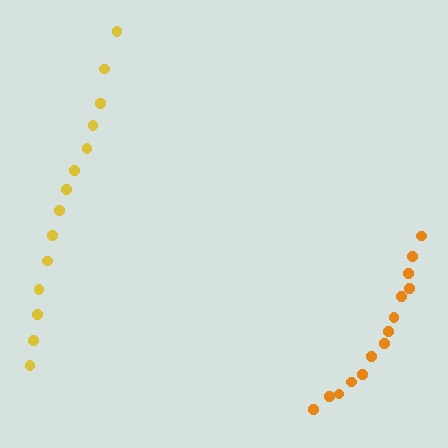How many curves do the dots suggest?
There are 2 distinct paths.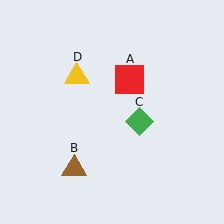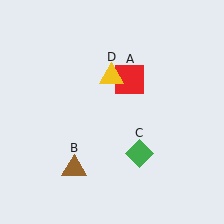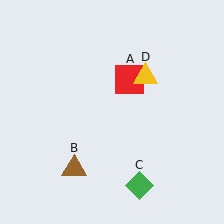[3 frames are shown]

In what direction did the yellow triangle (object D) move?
The yellow triangle (object D) moved right.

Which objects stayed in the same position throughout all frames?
Red square (object A) and brown triangle (object B) remained stationary.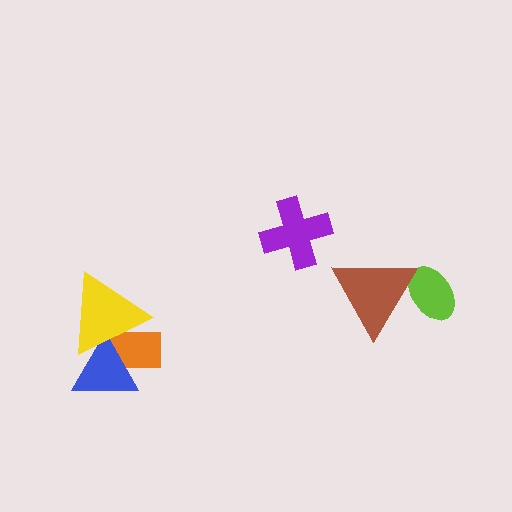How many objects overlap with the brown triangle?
1 object overlaps with the brown triangle.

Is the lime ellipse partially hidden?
Yes, it is partially covered by another shape.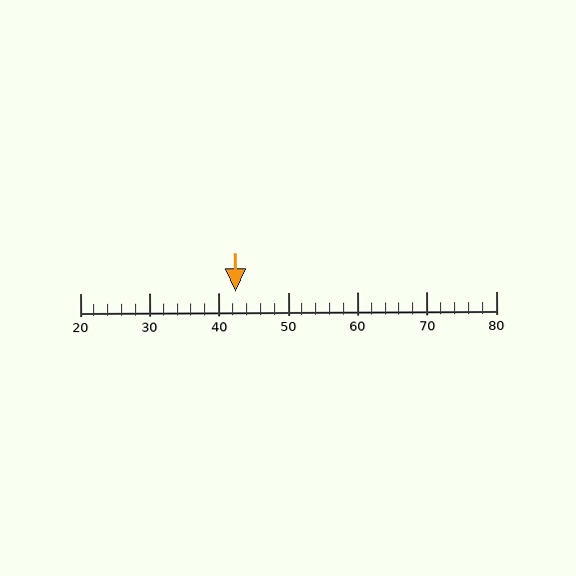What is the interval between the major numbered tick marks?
The major tick marks are spaced 10 units apart.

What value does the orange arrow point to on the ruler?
The orange arrow points to approximately 42.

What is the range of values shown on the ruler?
The ruler shows values from 20 to 80.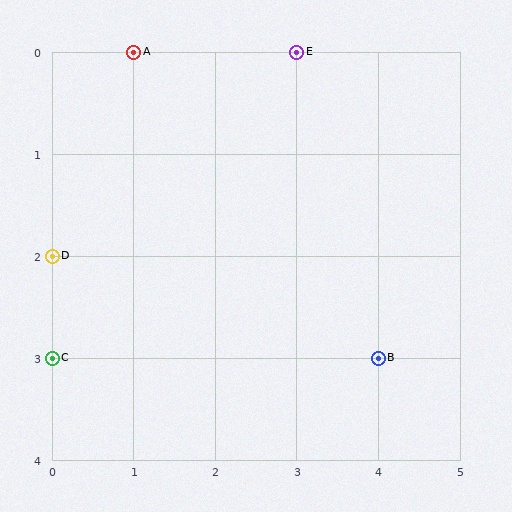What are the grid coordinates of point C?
Point C is at grid coordinates (0, 3).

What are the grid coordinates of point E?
Point E is at grid coordinates (3, 0).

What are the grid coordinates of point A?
Point A is at grid coordinates (1, 0).